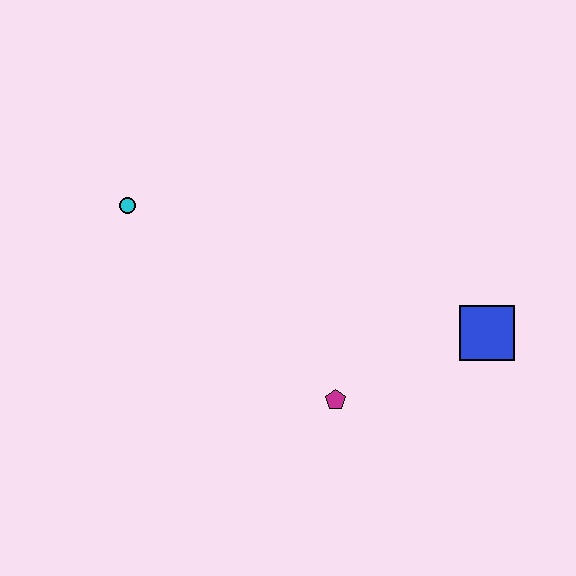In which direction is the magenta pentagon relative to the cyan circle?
The magenta pentagon is to the right of the cyan circle.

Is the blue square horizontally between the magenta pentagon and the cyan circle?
No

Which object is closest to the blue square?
The magenta pentagon is closest to the blue square.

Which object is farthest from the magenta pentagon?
The cyan circle is farthest from the magenta pentagon.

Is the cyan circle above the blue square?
Yes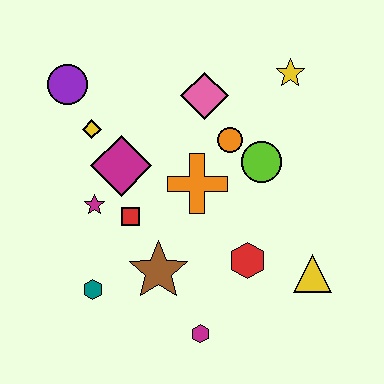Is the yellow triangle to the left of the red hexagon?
No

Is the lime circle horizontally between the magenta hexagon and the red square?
No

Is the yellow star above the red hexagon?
Yes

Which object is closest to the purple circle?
The yellow diamond is closest to the purple circle.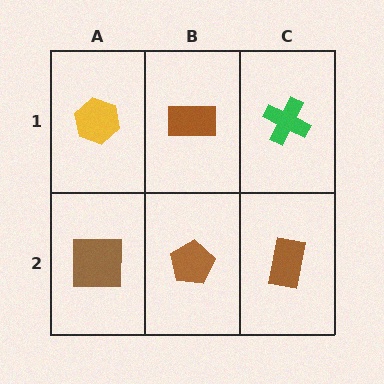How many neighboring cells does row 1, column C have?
2.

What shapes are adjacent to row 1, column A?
A brown square (row 2, column A), a brown rectangle (row 1, column B).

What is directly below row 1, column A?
A brown square.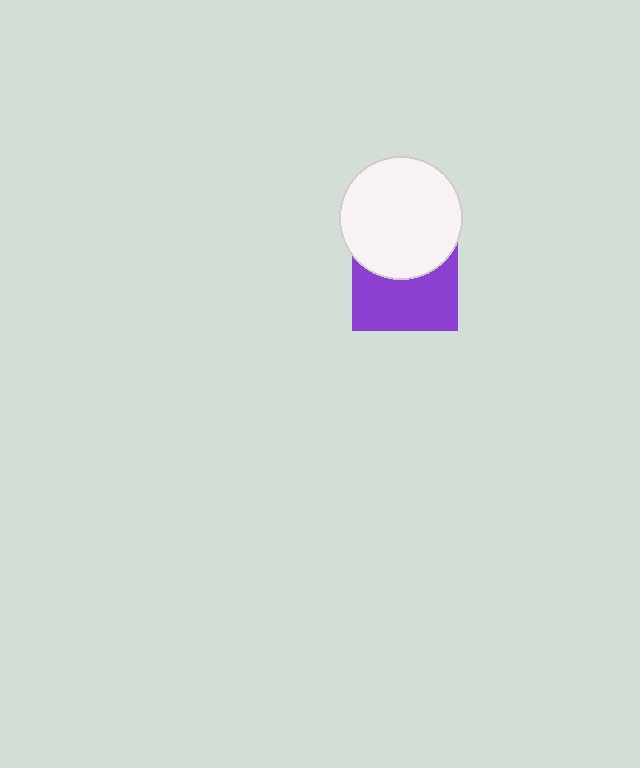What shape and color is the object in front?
The object in front is a white circle.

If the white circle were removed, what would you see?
You would see the complete purple square.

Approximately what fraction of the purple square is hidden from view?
Roughly 43% of the purple square is hidden behind the white circle.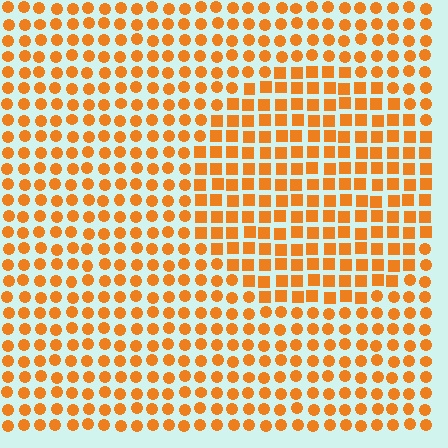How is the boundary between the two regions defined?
The boundary is defined by a change in element shape: squares inside vs. circles outside. All elements share the same color and spacing.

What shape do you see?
I see a circle.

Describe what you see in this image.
The image is filled with small orange elements arranged in a uniform grid. A circle-shaped region contains squares, while the surrounding area contains circles. The boundary is defined purely by the change in element shape.